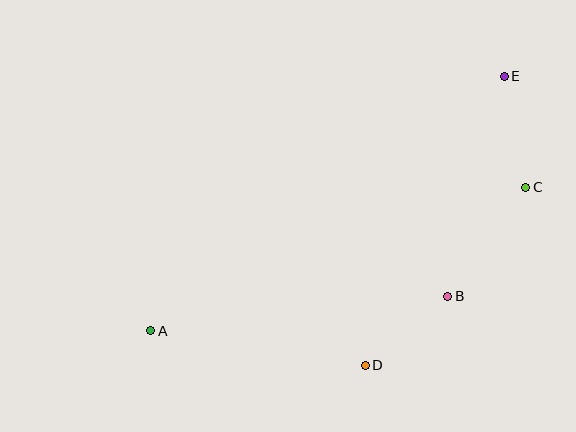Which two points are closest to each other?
Points B and D are closest to each other.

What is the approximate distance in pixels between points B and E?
The distance between B and E is approximately 227 pixels.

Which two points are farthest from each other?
Points A and E are farthest from each other.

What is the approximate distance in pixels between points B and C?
The distance between B and C is approximately 134 pixels.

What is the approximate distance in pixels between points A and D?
The distance between A and D is approximately 217 pixels.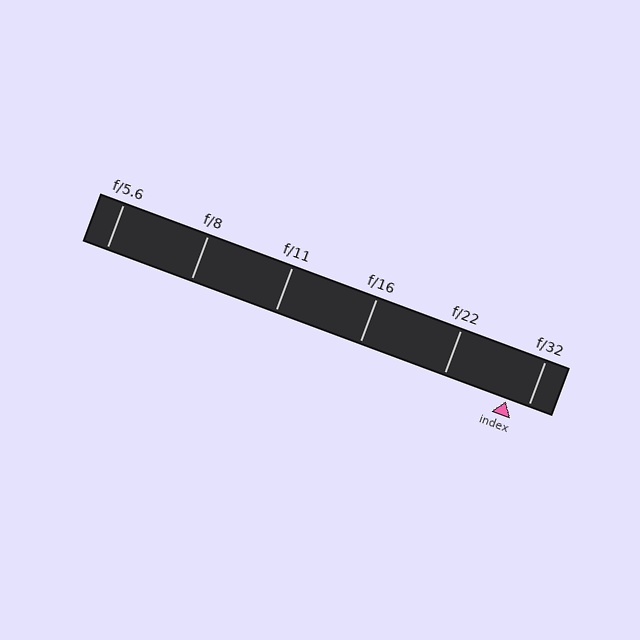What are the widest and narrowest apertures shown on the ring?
The widest aperture shown is f/5.6 and the narrowest is f/32.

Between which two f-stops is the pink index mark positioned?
The index mark is between f/22 and f/32.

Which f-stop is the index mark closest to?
The index mark is closest to f/32.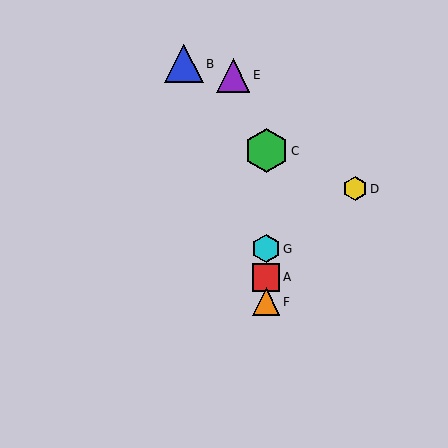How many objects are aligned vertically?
4 objects (A, C, F, G) are aligned vertically.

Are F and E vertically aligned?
No, F is at x≈266 and E is at x≈233.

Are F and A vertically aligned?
Yes, both are at x≈266.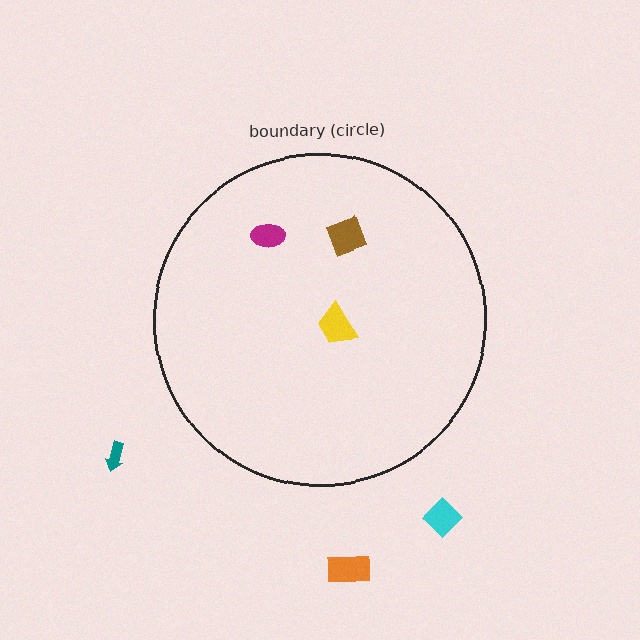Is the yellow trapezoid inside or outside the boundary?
Inside.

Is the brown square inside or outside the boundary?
Inside.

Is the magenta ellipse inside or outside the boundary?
Inside.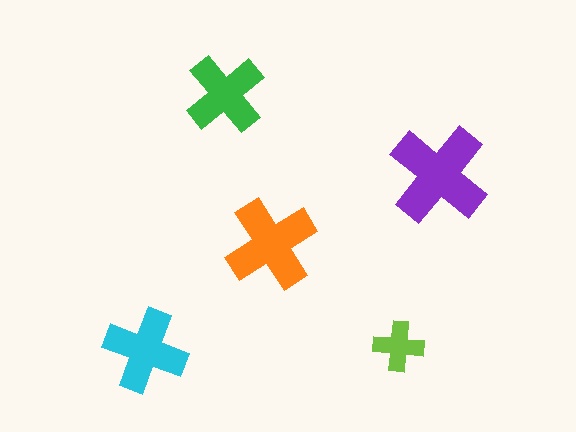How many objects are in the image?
There are 5 objects in the image.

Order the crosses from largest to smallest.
the purple one, the orange one, the cyan one, the green one, the lime one.